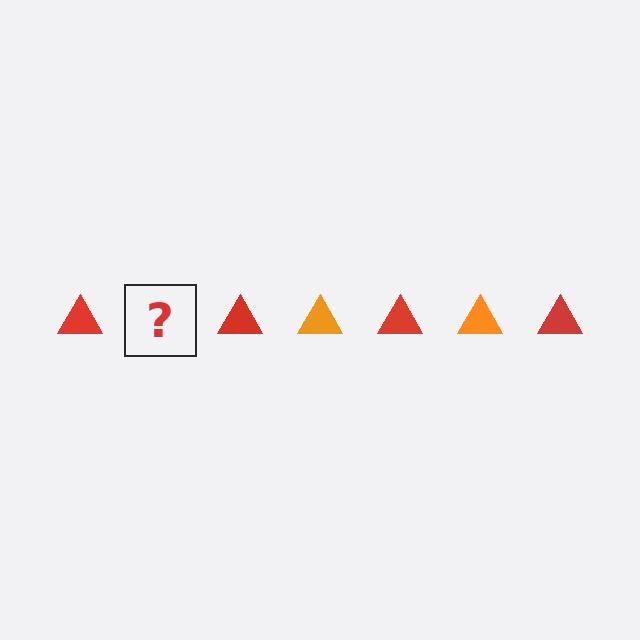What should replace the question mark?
The question mark should be replaced with an orange triangle.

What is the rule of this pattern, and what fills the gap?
The rule is that the pattern cycles through red, orange triangles. The gap should be filled with an orange triangle.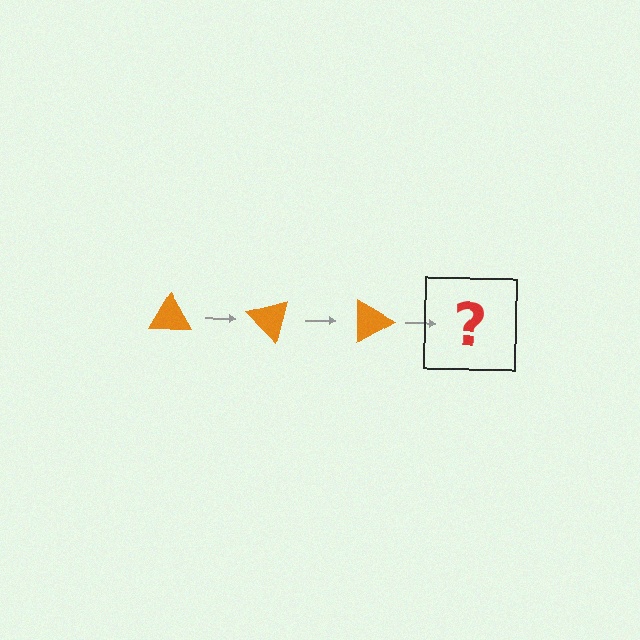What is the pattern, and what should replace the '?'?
The pattern is that the triangle rotates 45 degrees each step. The '?' should be an orange triangle rotated 135 degrees.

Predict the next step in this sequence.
The next step is an orange triangle rotated 135 degrees.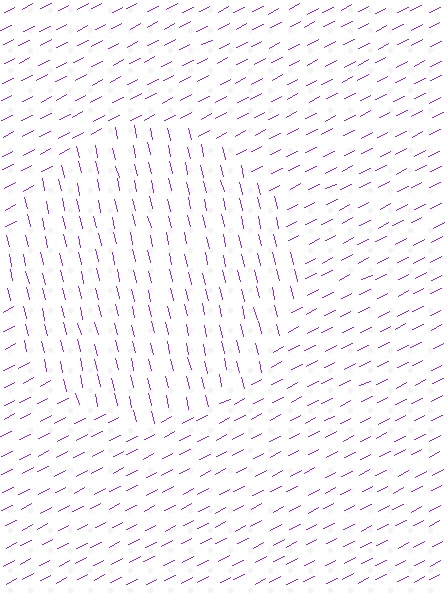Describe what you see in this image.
The image is filled with small purple line segments. A circle region in the image has lines oriented differently from the surrounding lines, creating a visible texture boundary.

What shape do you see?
I see a circle.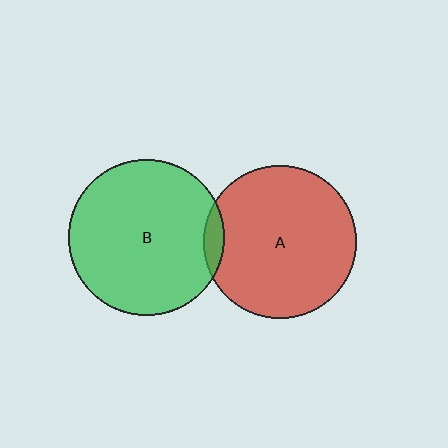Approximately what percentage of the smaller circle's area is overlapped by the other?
Approximately 5%.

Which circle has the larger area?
Circle B (green).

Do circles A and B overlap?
Yes.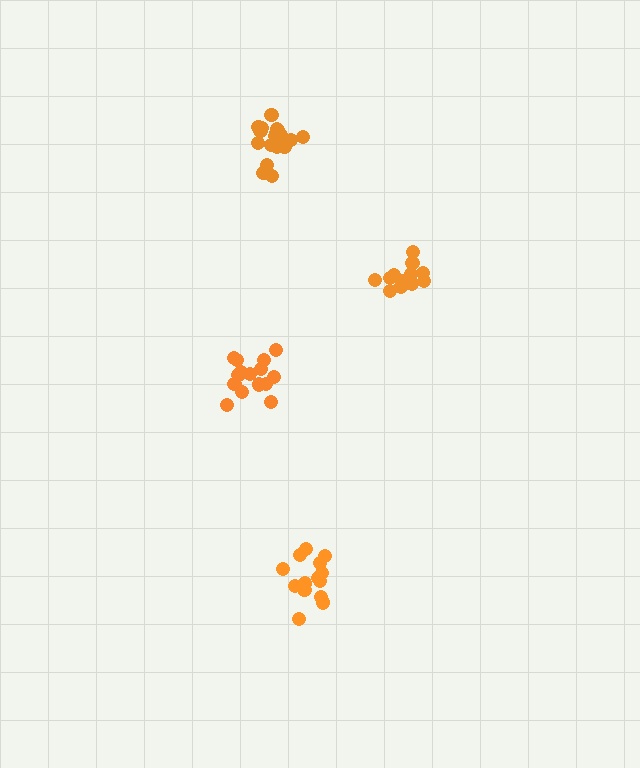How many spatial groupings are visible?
There are 4 spatial groupings.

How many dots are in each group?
Group 1: 13 dots, Group 2: 18 dots, Group 3: 15 dots, Group 4: 14 dots (60 total).